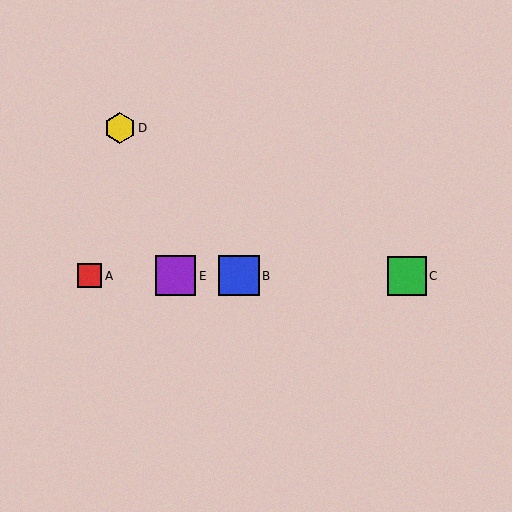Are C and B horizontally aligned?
Yes, both are at y≈276.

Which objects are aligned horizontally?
Objects A, B, C, E are aligned horizontally.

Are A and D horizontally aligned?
No, A is at y≈276 and D is at y≈128.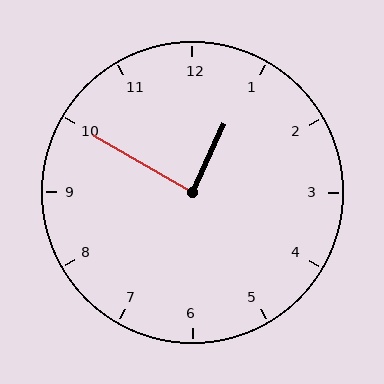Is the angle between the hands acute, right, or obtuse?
It is right.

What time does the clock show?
12:50.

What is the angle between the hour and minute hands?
Approximately 85 degrees.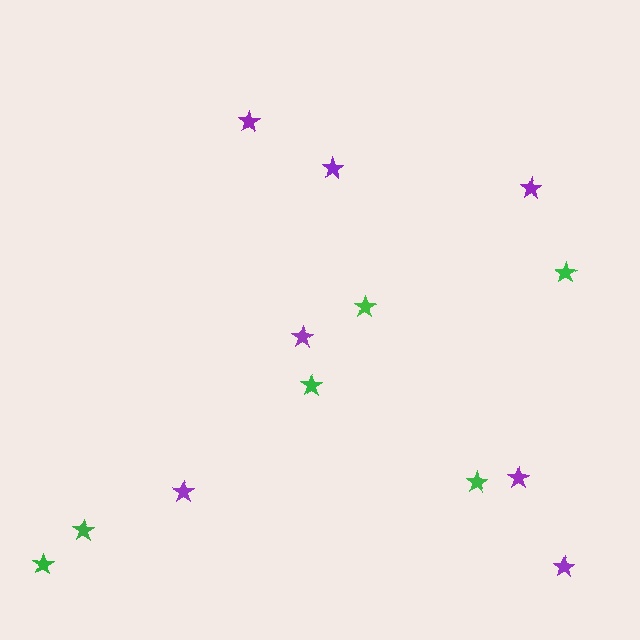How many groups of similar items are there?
There are 2 groups: one group of purple stars (7) and one group of green stars (6).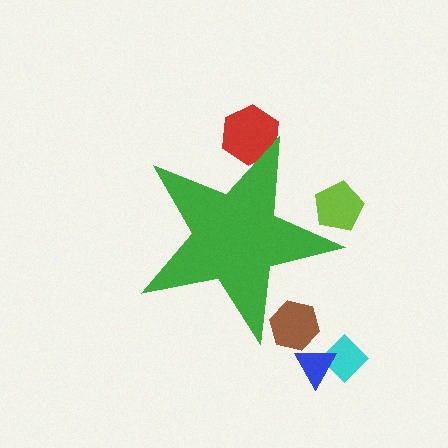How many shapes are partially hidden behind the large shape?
3 shapes are partially hidden.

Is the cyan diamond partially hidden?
No, the cyan diamond is fully visible.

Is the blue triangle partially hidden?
No, the blue triangle is fully visible.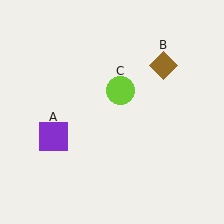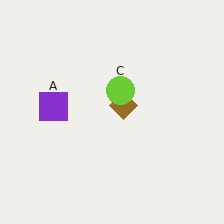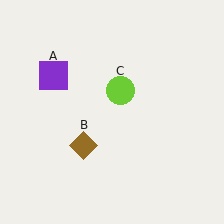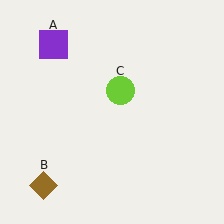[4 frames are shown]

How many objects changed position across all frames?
2 objects changed position: purple square (object A), brown diamond (object B).